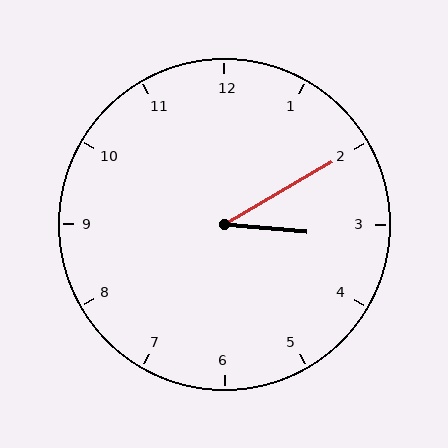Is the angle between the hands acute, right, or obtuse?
It is acute.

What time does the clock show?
3:10.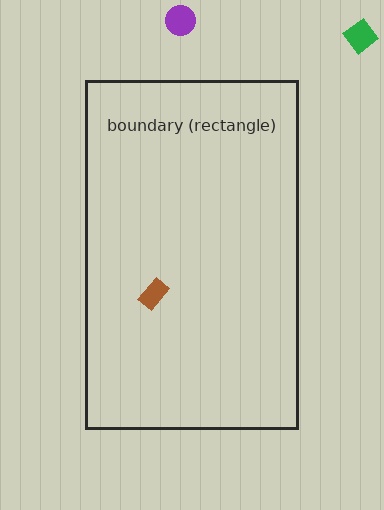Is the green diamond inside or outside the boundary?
Outside.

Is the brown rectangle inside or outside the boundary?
Inside.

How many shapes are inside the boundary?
1 inside, 2 outside.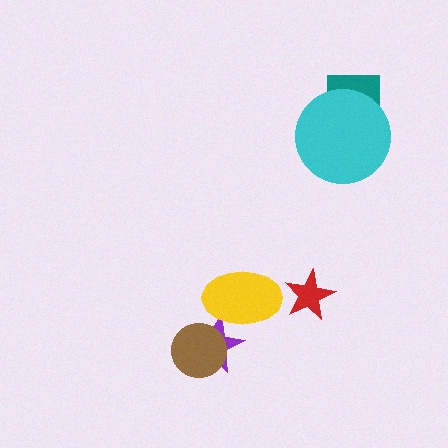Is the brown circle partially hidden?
No, no other shape covers it.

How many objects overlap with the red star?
0 objects overlap with the red star.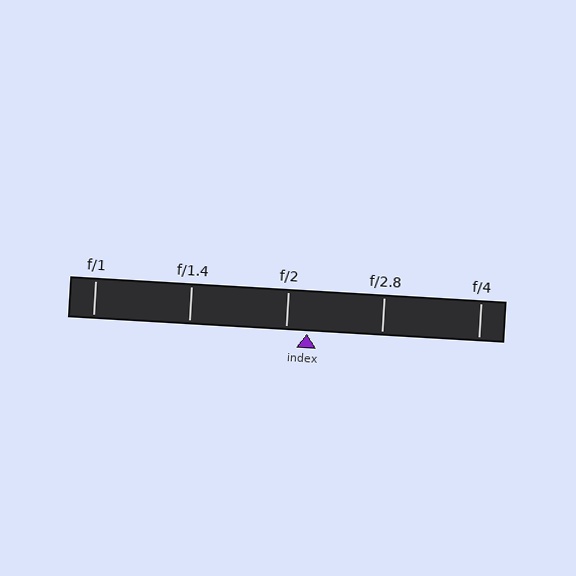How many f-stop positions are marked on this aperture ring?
There are 5 f-stop positions marked.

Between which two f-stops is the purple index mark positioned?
The index mark is between f/2 and f/2.8.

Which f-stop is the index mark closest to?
The index mark is closest to f/2.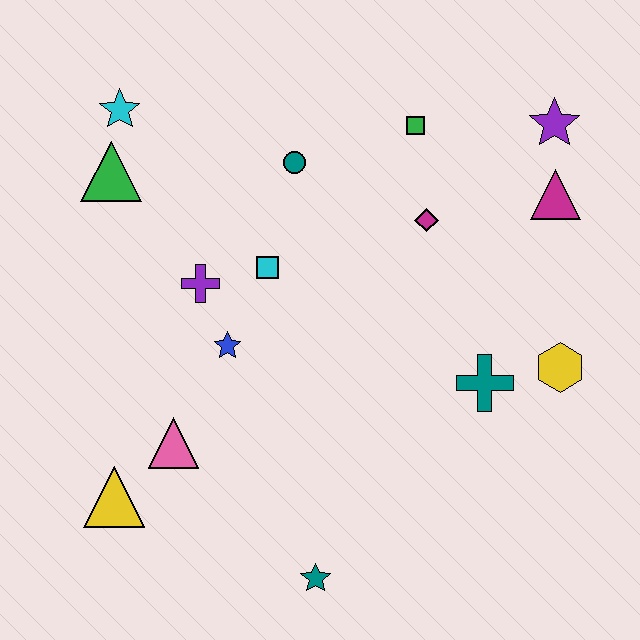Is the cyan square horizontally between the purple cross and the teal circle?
Yes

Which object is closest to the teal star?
The pink triangle is closest to the teal star.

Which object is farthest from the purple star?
The yellow triangle is farthest from the purple star.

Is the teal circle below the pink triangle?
No